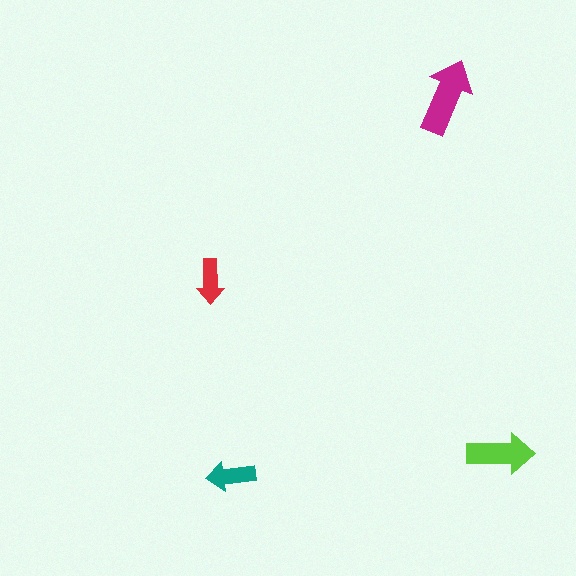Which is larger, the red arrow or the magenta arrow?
The magenta one.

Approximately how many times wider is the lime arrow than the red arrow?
About 1.5 times wider.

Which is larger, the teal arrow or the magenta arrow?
The magenta one.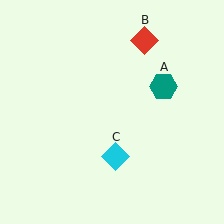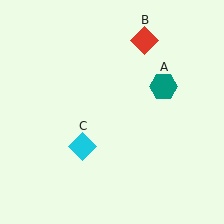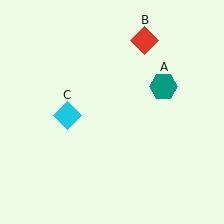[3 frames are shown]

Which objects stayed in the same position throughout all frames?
Teal hexagon (object A) and red diamond (object B) remained stationary.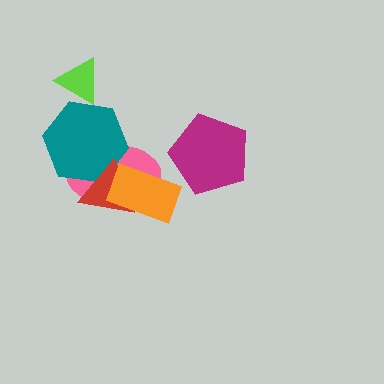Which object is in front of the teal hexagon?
The red triangle is in front of the teal hexagon.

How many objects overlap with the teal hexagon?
3 objects overlap with the teal hexagon.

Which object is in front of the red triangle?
The orange rectangle is in front of the red triangle.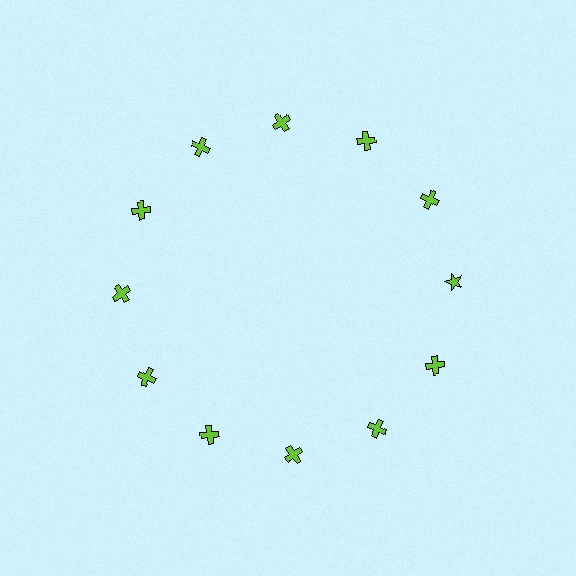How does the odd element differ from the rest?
It has a different shape: star instead of cross.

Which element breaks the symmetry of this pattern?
The lime star at roughly the 3 o'clock position breaks the symmetry. All other shapes are lime crosses.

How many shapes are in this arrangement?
There are 12 shapes arranged in a ring pattern.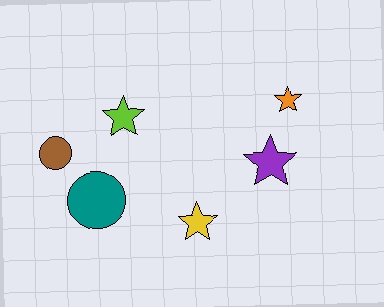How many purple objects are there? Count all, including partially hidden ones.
There is 1 purple object.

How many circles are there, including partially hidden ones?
There are 2 circles.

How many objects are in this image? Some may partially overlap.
There are 6 objects.